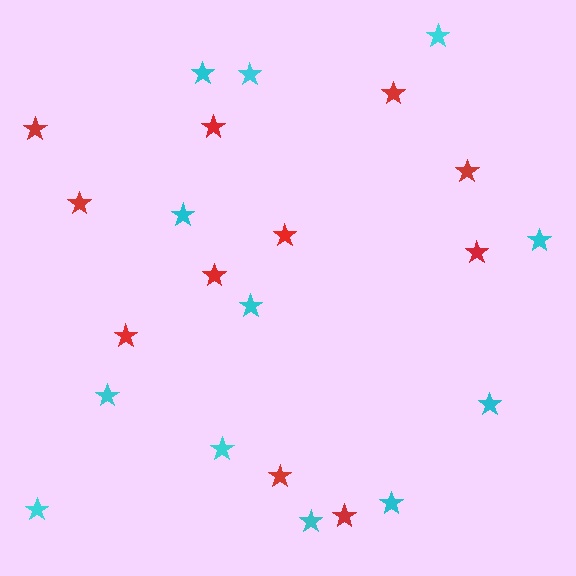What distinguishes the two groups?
There are 2 groups: one group of cyan stars (12) and one group of red stars (11).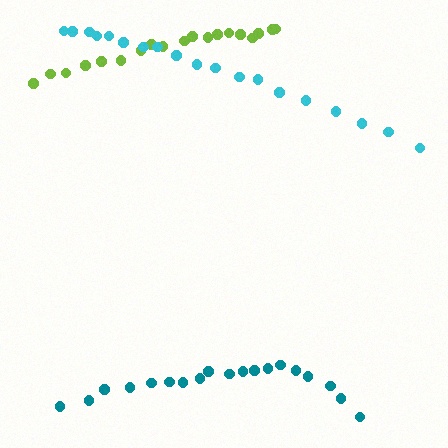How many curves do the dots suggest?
There are 3 distinct paths.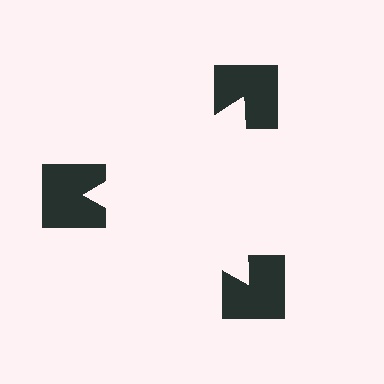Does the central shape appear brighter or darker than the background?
It typically appears slightly brighter than the background, even though no actual brightness change is drawn.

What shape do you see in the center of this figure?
An illusory triangle — its edges are inferred from the aligned wedge cuts in the notched squares, not physically drawn.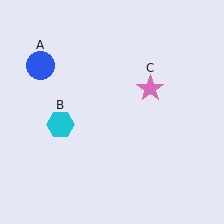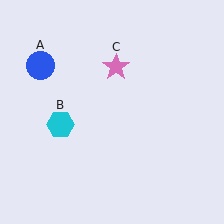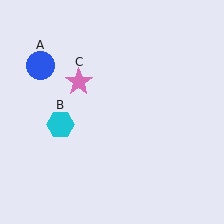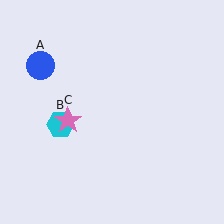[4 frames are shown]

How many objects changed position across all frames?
1 object changed position: pink star (object C).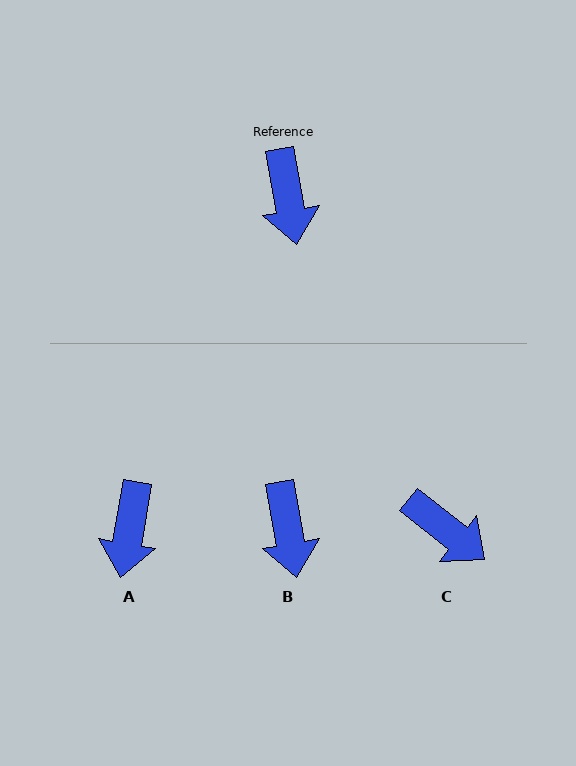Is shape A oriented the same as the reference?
No, it is off by about 20 degrees.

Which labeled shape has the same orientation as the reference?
B.